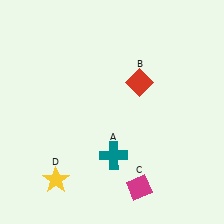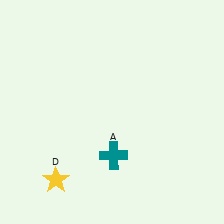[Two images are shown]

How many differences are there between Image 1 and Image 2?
There are 2 differences between the two images.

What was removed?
The red diamond (B), the magenta diamond (C) were removed in Image 2.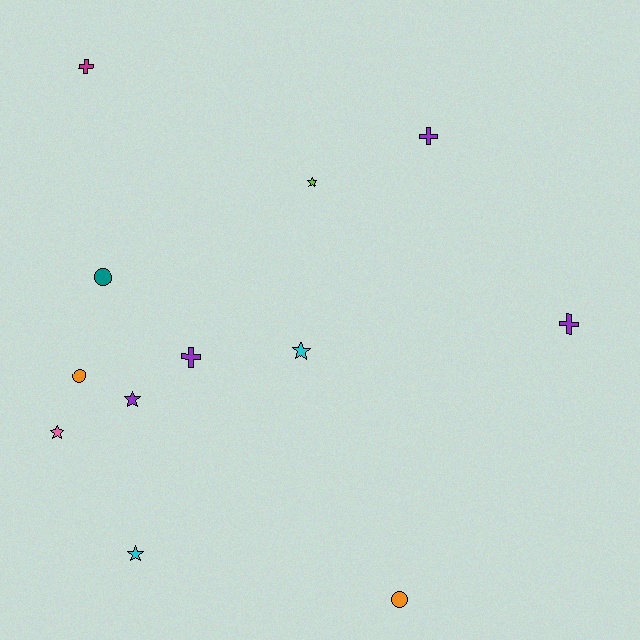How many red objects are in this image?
There are no red objects.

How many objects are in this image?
There are 12 objects.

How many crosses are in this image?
There are 4 crosses.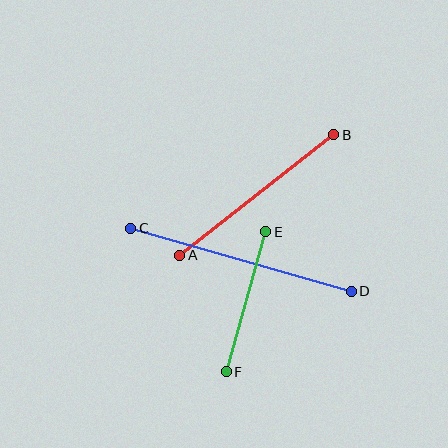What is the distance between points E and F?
The distance is approximately 146 pixels.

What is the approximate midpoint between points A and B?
The midpoint is at approximately (257, 195) pixels.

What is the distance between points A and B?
The distance is approximately 196 pixels.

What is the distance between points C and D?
The distance is approximately 229 pixels.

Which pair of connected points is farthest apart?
Points C and D are farthest apart.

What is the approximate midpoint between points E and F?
The midpoint is at approximately (246, 302) pixels.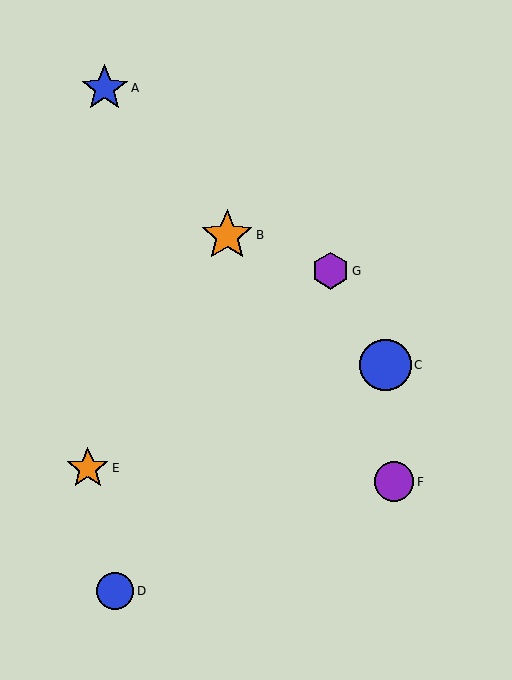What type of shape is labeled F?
Shape F is a purple circle.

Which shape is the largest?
The orange star (labeled B) is the largest.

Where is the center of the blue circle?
The center of the blue circle is at (115, 591).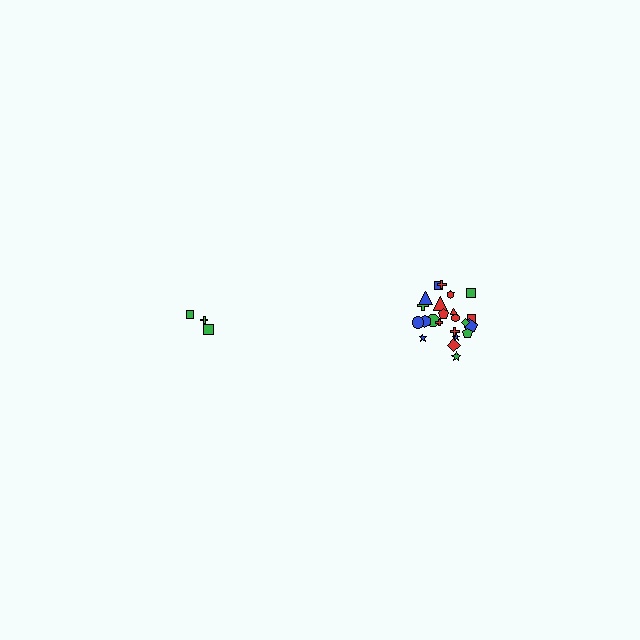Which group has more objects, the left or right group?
The right group.